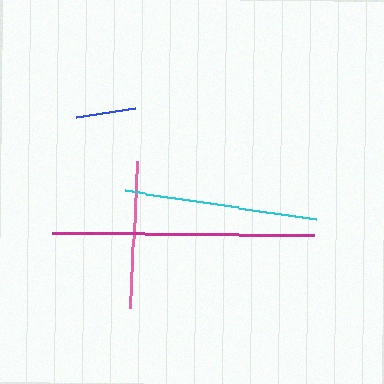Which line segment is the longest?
The magenta line is the longest at approximately 262 pixels.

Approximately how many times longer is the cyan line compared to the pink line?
The cyan line is approximately 1.3 times the length of the pink line.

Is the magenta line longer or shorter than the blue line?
The magenta line is longer than the blue line.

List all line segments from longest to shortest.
From longest to shortest: magenta, cyan, pink, blue.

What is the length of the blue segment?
The blue segment is approximately 60 pixels long.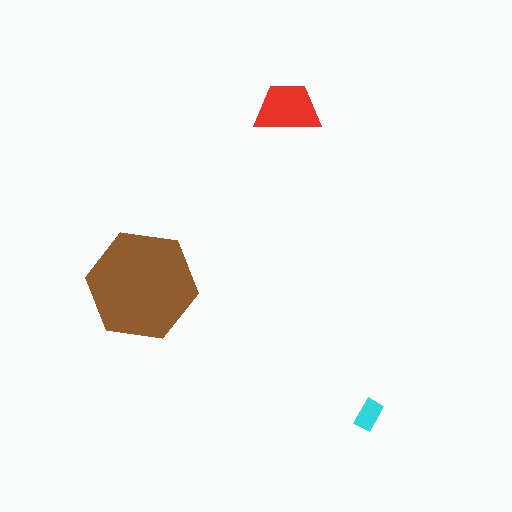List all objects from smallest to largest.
The cyan rectangle, the red trapezoid, the brown hexagon.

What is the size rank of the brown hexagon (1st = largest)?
1st.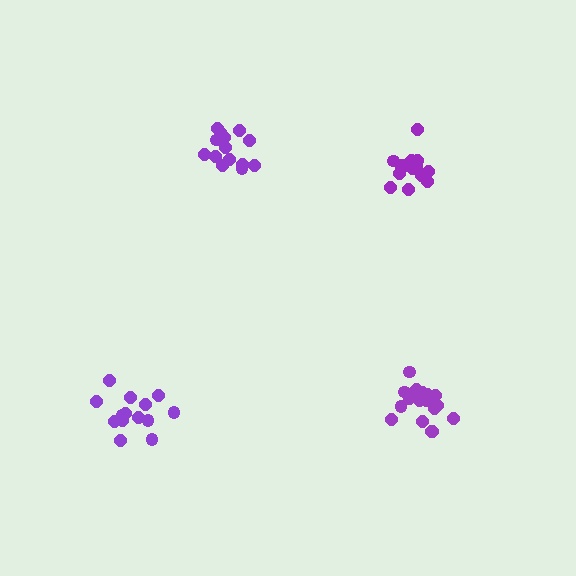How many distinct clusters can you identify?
There are 4 distinct clusters.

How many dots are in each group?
Group 1: 14 dots, Group 2: 15 dots, Group 3: 15 dots, Group 4: 19 dots (63 total).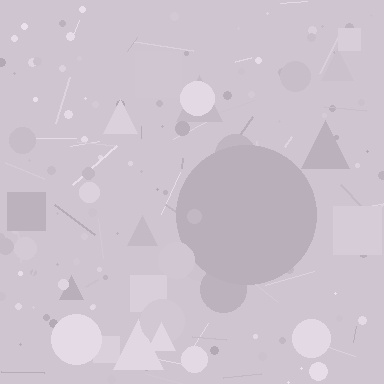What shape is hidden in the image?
A circle is hidden in the image.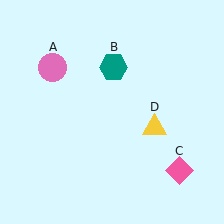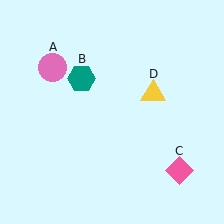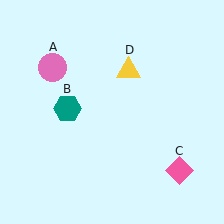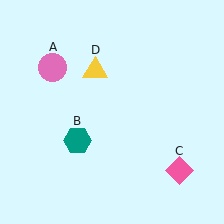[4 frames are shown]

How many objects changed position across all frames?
2 objects changed position: teal hexagon (object B), yellow triangle (object D).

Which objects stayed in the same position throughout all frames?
Pink circle (object A) and pink diamond (object C) remained stationary.